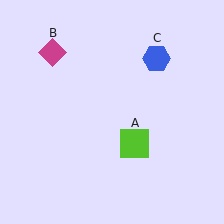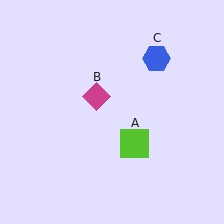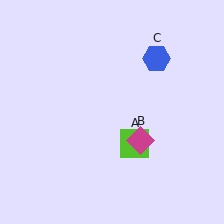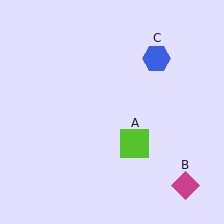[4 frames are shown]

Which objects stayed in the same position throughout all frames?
Lime square (object A) and blue hexagon (object C) remained stationary.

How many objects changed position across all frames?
1 object changed position: magenta diamond (object B).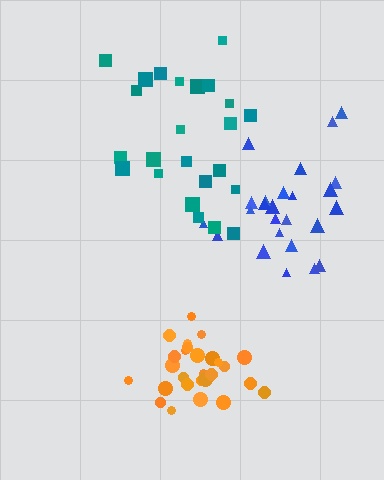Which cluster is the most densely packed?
Orange.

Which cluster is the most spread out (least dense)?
Teal.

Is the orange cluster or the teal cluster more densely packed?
Orange.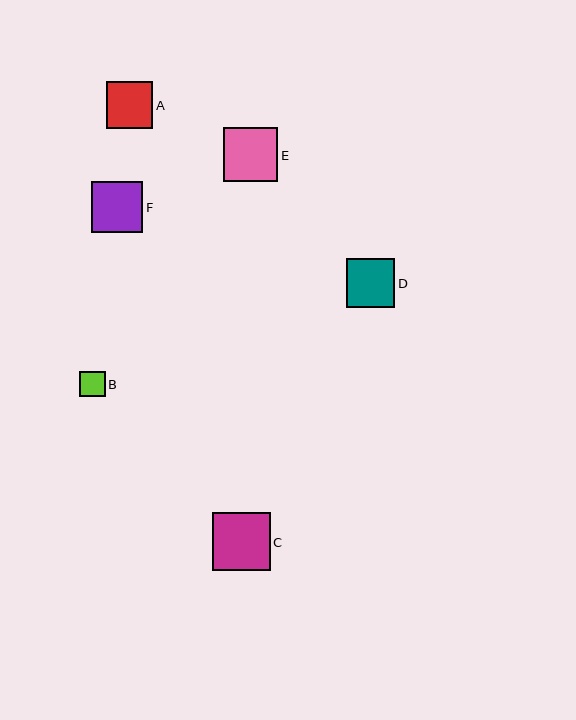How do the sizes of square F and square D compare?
Square F and square D are approximately the same size.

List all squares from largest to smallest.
From largest to smallest: C, E, F, D, A, B.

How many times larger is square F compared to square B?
Square F is approximately 2.0 times the size of square B.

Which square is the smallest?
Square B is the smallest with a size of approximately 25 pixels.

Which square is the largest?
Square C is the largest with a size of approximately 57 pixels.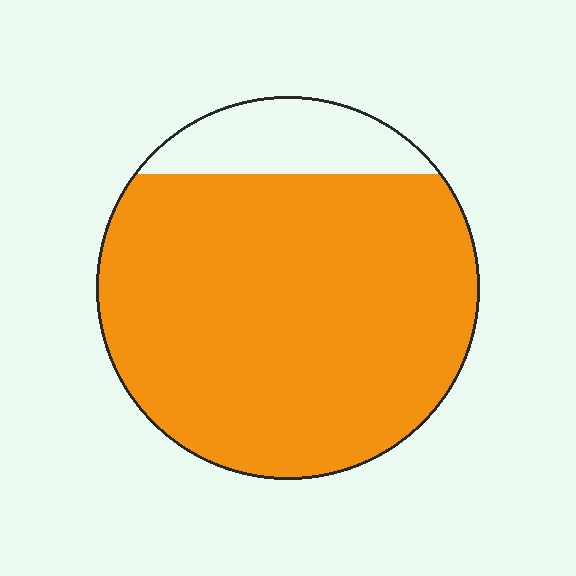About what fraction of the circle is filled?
About seven eighths (7/8).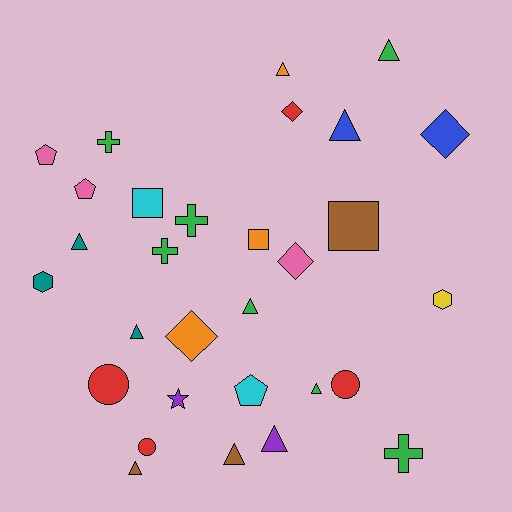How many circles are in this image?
There are 3 circles.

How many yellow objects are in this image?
There is 1 yellow object.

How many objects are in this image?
There are 30 objects.